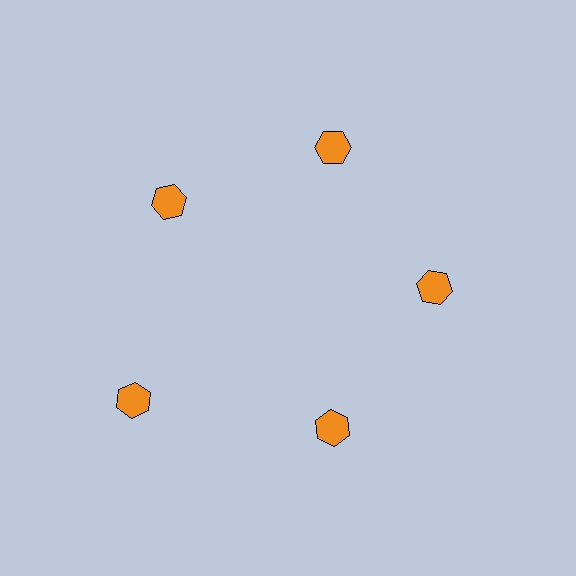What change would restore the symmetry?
The symmetry would be restored by moving it inward, back onto the ring so that all 5 hexagons sit at equal angles and equal distance from the center.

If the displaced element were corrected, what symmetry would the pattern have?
It would have 5-fold rotational symmetry — the pattern would map onto itself every 72 degrees.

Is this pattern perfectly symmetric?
No. The 5 orange hexagons are arranged in a ring, but one element near the 8 o'clock position is pushed outward from the center, breaking the 5-fold rotational symmetry.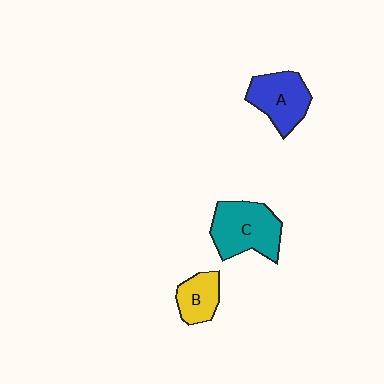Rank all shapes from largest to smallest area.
From largest to smallest: C (teal), A (blue), B (yellow).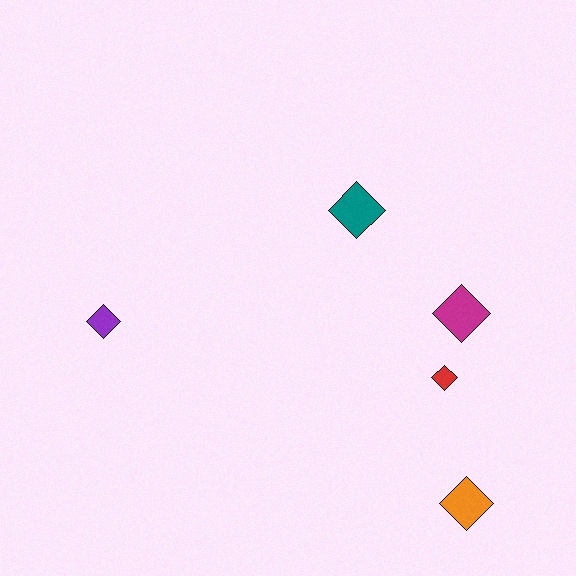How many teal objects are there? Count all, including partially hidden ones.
There is 1 teal object.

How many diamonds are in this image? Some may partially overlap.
There are 5 diamonds.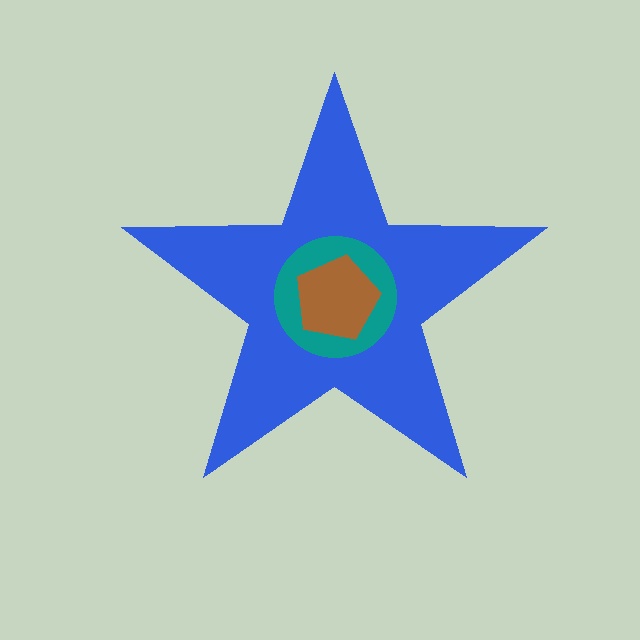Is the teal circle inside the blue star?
Yes.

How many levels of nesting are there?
3.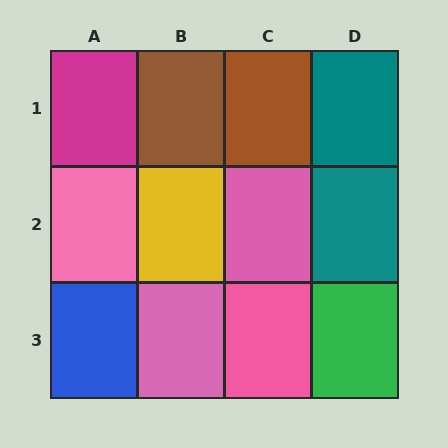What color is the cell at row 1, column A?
Magenta.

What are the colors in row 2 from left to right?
Pink, yellow, pink, teal.